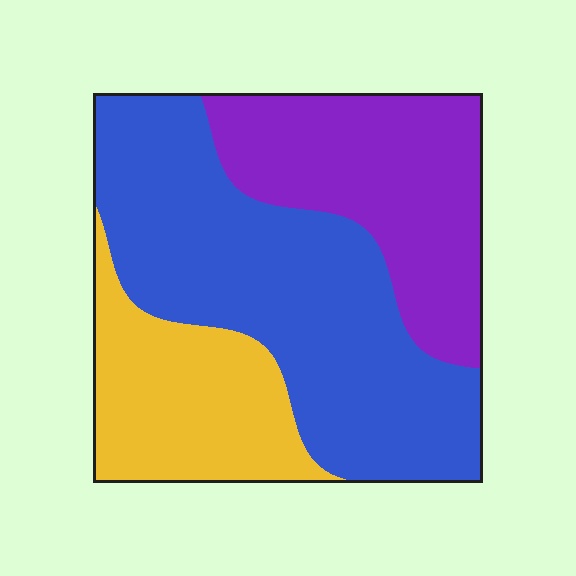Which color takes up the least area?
Yellow, at roughly 25%.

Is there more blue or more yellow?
Blue.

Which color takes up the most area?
Blue, at roughly 50%.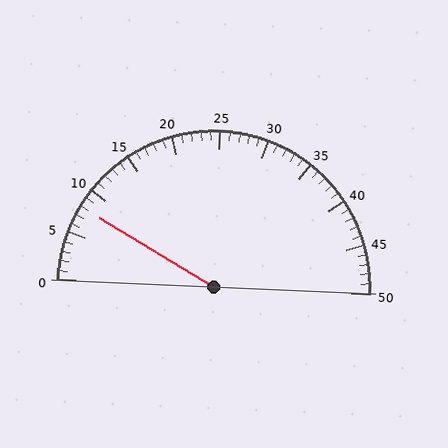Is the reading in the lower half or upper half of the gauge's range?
The reading is in the lower half of the range (0 to 50).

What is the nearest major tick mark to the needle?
The nearest major tick mark is 10.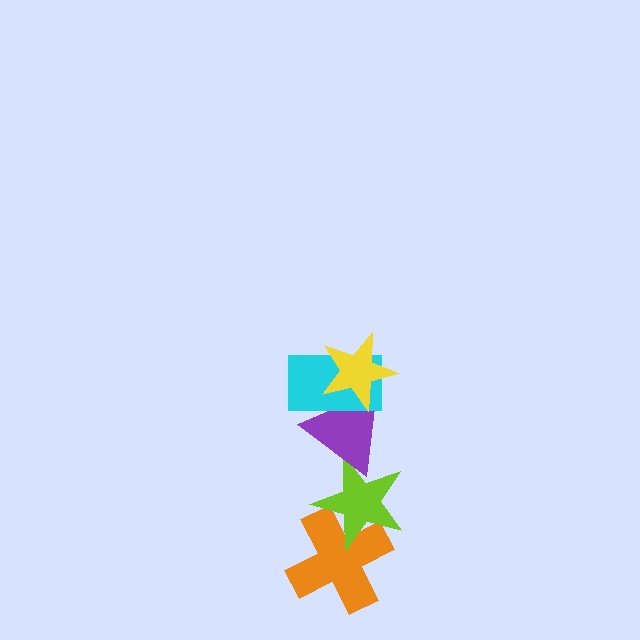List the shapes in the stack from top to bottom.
From top to bottom: the yellow star, the cyan rectangle, the purple triangle, the lime star, the orange cross.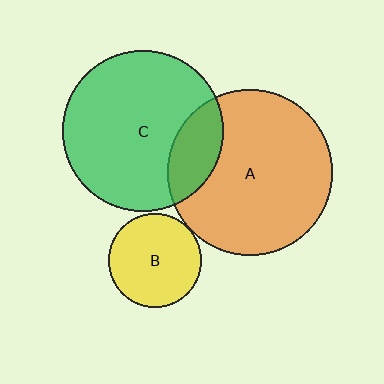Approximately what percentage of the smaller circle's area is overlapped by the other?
Approximately 20%.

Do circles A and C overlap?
Yes.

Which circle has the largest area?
Circle A (orange).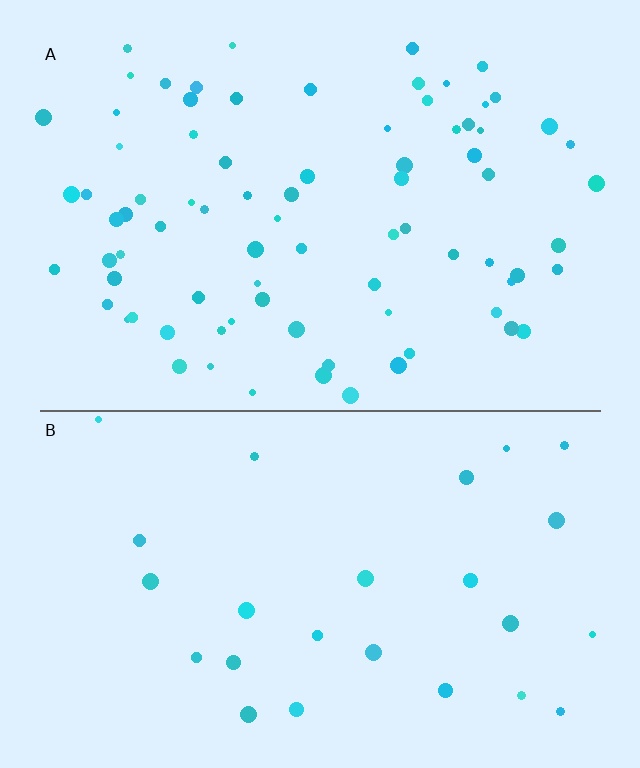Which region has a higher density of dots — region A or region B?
A (the top).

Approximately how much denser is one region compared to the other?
Approximately 3.1× — region A over region B.